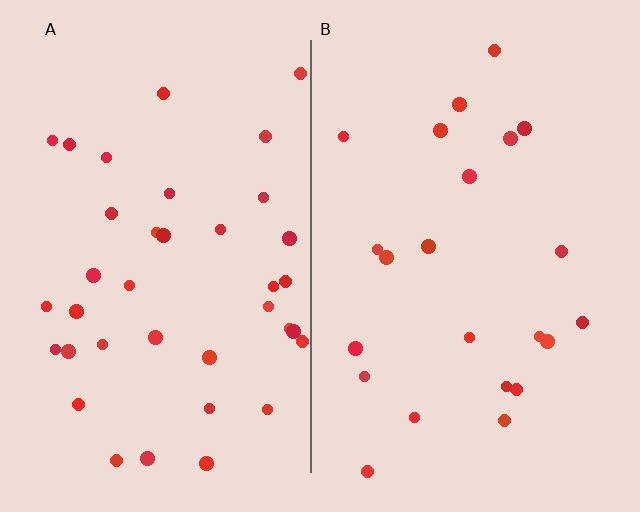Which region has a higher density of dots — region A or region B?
A (the left).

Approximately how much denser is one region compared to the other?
Approximately 1.7× — region A over region B.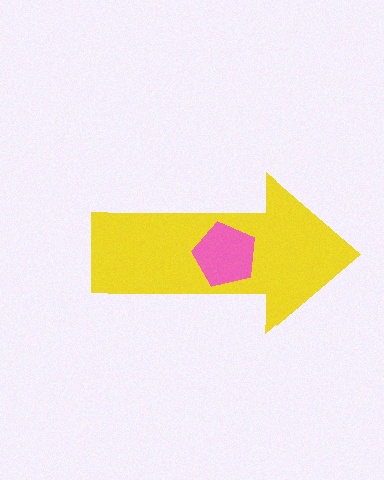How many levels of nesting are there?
2.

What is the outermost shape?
The yellow arrow.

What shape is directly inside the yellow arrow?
The pink pentagon.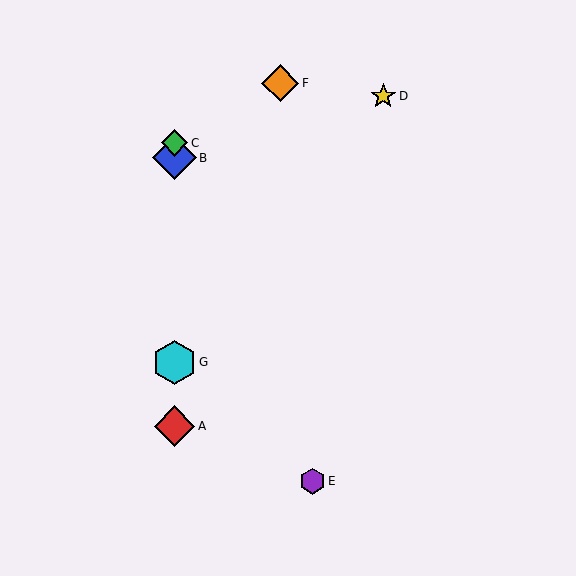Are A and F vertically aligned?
No, A is at x≈175 and F is at x≈280.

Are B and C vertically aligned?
Yes, both are at x≈175.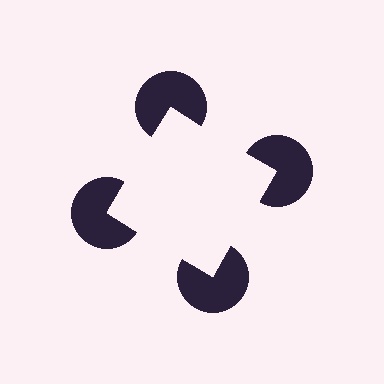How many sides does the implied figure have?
4 sides.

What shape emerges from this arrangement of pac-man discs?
An illusory square — its edges are inferred from the aligned wedge cuts in the pac-man discs, not physically drawn.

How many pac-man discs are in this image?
There are 4 — one at each vertex of the illusory square.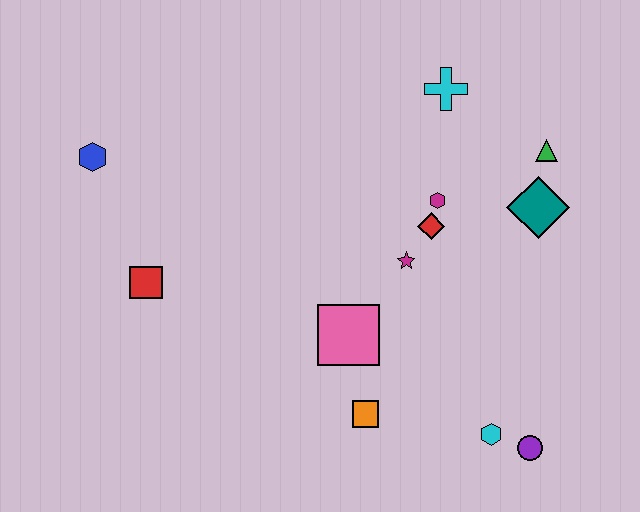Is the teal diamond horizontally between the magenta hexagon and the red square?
No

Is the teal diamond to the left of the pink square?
No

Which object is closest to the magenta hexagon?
The red diamond is closest to the magenta hexagon.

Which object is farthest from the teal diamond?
The blue hexagon is farthest from the teal diamond.